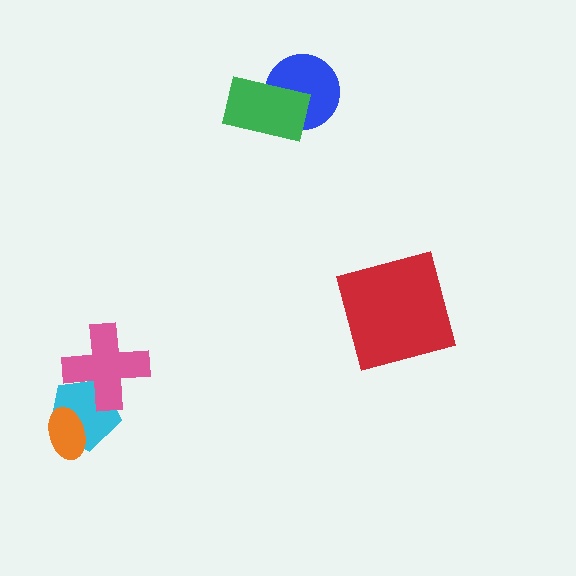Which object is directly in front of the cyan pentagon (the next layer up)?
The pink cross is directly in front of the cyan pentagon.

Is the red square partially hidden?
No, no other shape covers it.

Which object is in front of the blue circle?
The green rectangle is in front of the blue circle.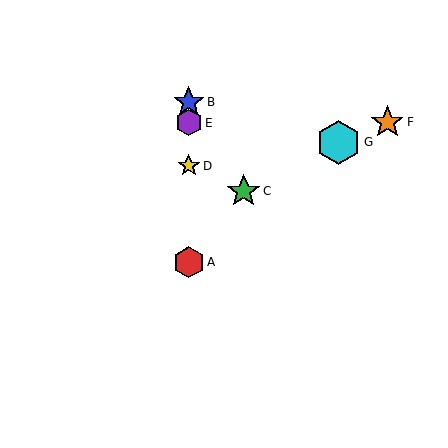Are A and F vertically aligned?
No, A is at x≈189 and F is at x≈387.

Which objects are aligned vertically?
Objects A, B, D, E are aligned vertically.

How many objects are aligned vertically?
4 objects (A, B, D, E) are aligned vertically.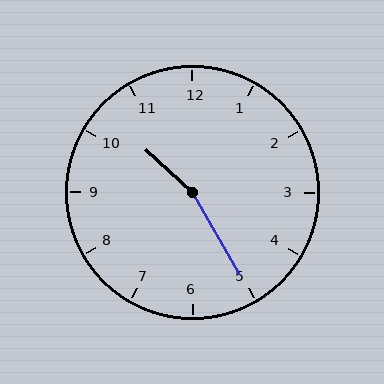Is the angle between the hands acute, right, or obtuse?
It is obtuse.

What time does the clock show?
10:25.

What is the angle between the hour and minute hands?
Approximately 162 degrees.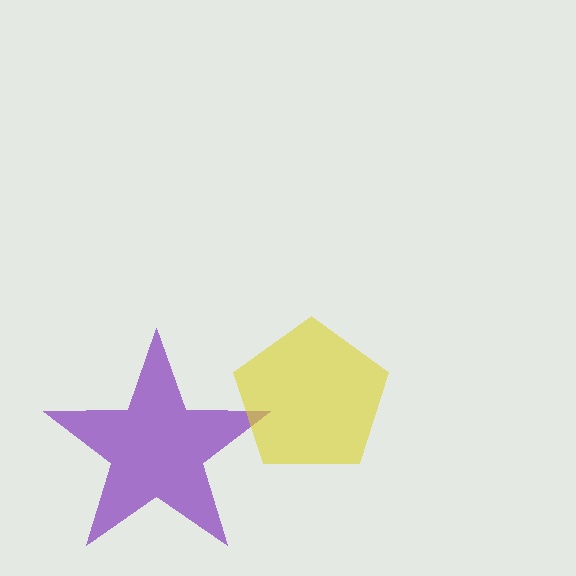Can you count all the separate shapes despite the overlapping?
Yes, there are 2 separate shapes.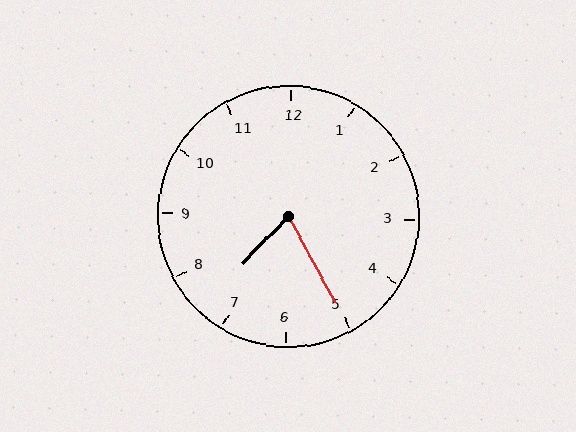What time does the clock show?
7:25.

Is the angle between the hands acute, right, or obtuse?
It is acute.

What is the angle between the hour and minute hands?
Approximately 72 degrees.